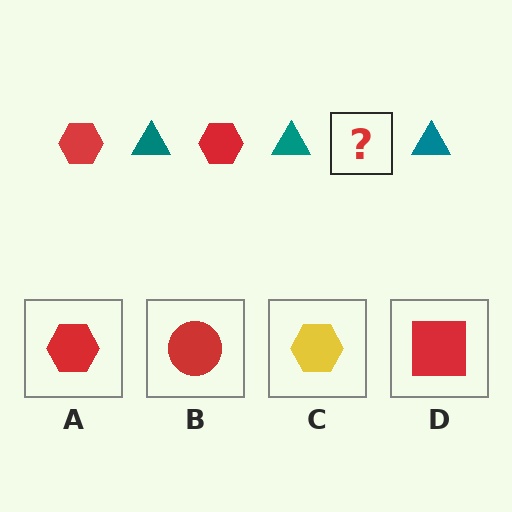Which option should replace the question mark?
Option A.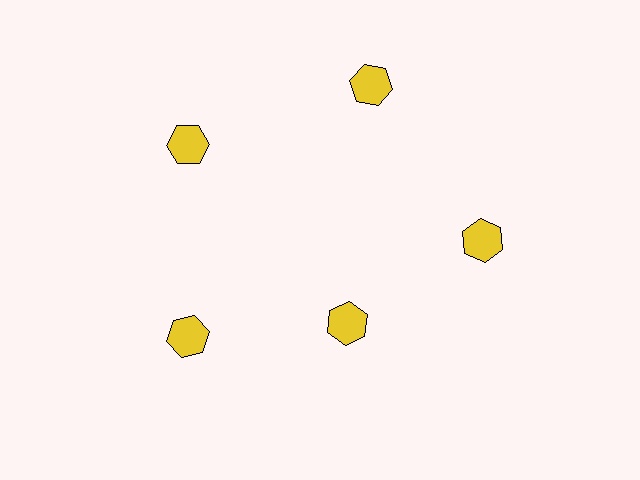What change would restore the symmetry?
The symmetry would be restored by moving it outward, back onto the ring so that all 5 hexagons sit at equal angles and equal distance from the center.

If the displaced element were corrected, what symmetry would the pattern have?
It would have 5-fold rotational symmetry — the pattern would map onto itself every 72 degrees.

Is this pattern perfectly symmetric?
No. The 5 yellow hexagons are arranged in a ring, but one element near the 5 o'clock position is pulled inward toward the center, breaking the 5-fold rotational symmetry.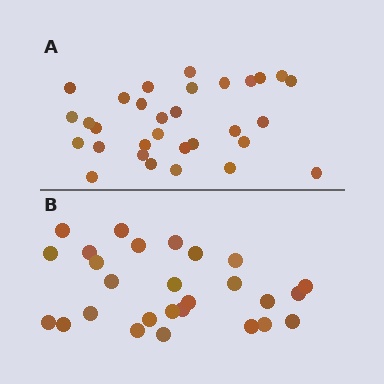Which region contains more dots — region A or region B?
Region A (the top region) has more dots.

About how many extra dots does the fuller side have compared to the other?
Region A has about 4 more dots than region B.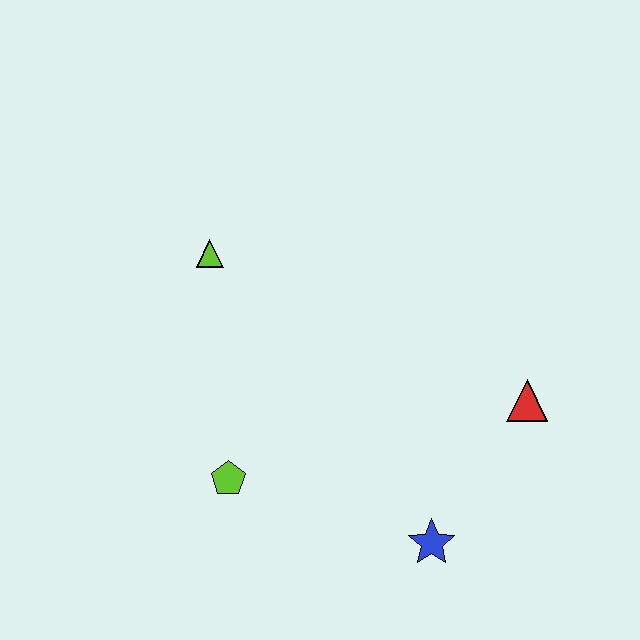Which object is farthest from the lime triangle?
The blue star is farthest from the lime triangle.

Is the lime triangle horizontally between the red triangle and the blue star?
No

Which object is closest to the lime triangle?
The lime pentagon is closest to the lime triangle.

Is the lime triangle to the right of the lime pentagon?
No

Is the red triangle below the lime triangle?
Yes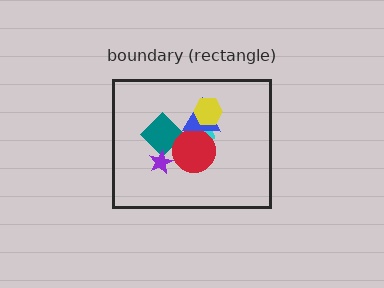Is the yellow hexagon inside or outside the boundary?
Inside.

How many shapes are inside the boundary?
6 inside, 0 outside.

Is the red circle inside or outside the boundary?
Inside.